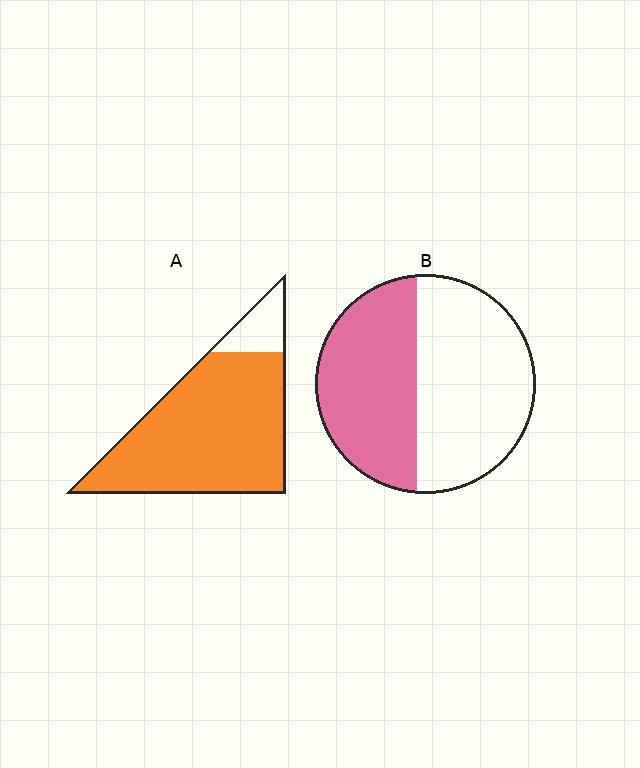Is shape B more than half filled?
No.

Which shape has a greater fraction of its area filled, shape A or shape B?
Shape A.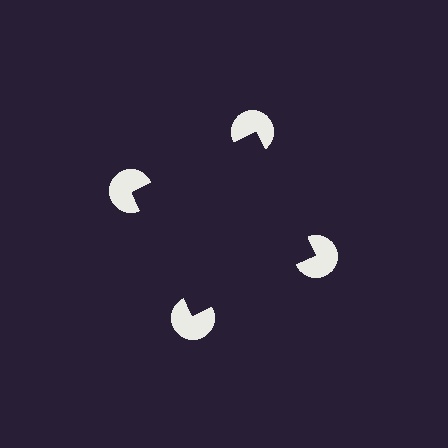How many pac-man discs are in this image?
There are 4 — one at each vertex of the illusory square.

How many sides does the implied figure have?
4 sides.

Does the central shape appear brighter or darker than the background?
It typically appears slightly darker than the background, even though no actual brightness change is drawn.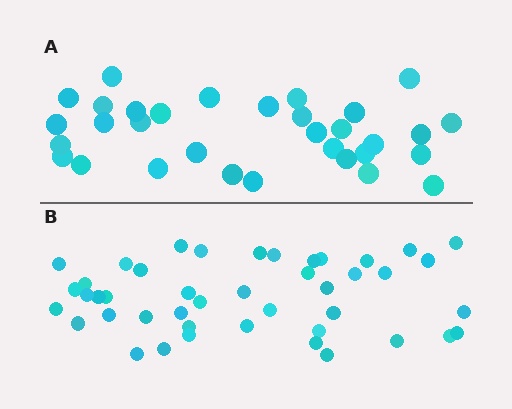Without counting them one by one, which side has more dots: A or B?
Region B (the bottom region) has more dots.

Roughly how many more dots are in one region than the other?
Region B has roughly 12 or so more dots than region A.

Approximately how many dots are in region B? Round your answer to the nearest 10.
About 40 dots. (The exact count is 44, which rounds to 40.)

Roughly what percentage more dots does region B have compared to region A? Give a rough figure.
About 40% more.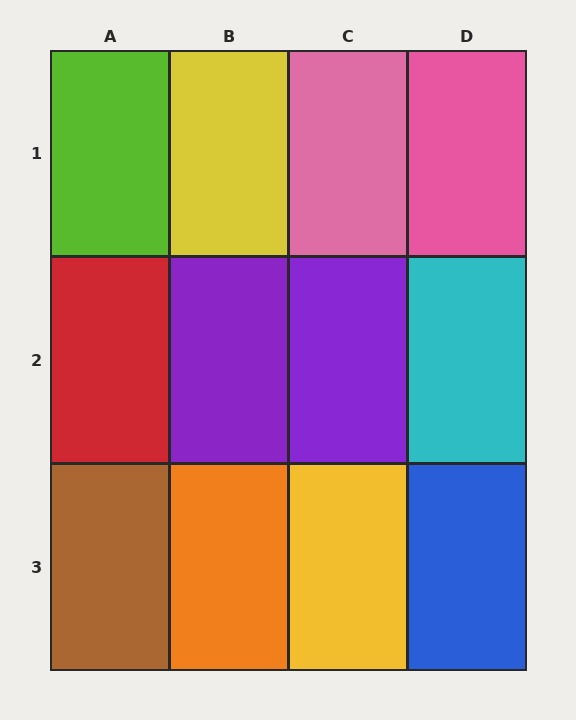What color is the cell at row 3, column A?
Brown.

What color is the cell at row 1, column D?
Pink.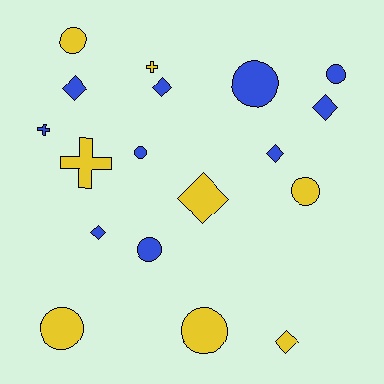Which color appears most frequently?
Blue, with 10 objects.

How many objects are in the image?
There are 18 objects.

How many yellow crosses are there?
There are 2 yellow crosses.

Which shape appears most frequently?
Circle, with 8 objects.